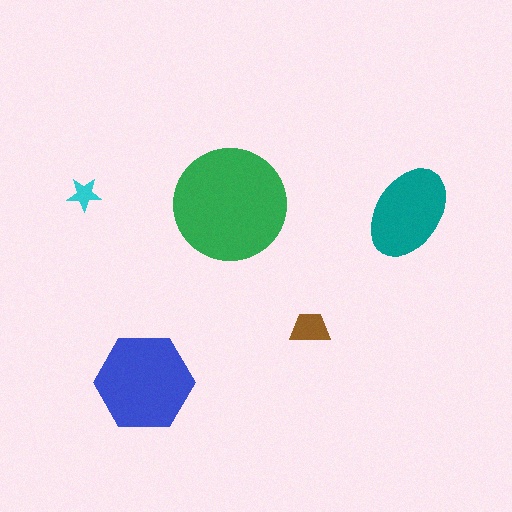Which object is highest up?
The cyan star is topmost.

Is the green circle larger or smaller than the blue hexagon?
Larger.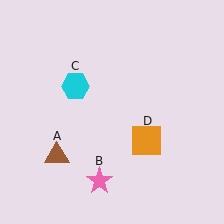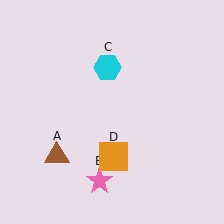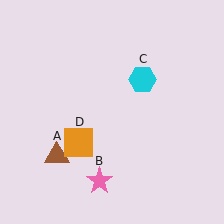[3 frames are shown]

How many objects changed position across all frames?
2 objects changed position: cyan hexagon (object C), orange square (object D).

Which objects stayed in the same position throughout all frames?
Brown triangle (object A) and pink star (object B) remained stationary.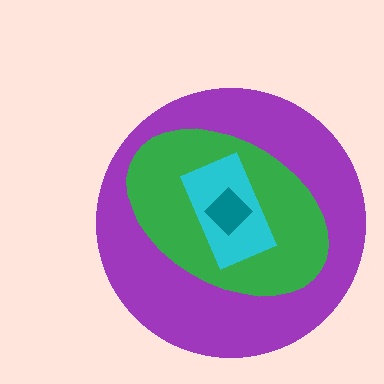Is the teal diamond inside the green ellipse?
Yes.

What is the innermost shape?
The teal diamond.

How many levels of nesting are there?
4.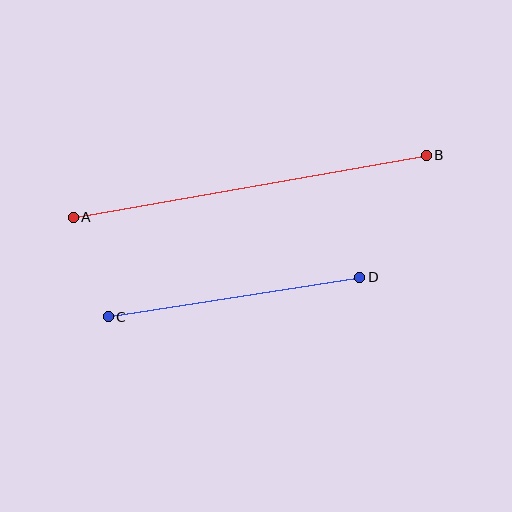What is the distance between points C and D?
The distance is approximately 254 pixels.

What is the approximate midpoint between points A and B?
The midpoint is at approximately (250, 186) pixels.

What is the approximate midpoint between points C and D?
The midpoint is at approximately (234, 297) pixels.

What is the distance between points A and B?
The distance is approximately 358 pixels.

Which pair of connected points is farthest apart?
Points A and B are farthest apart.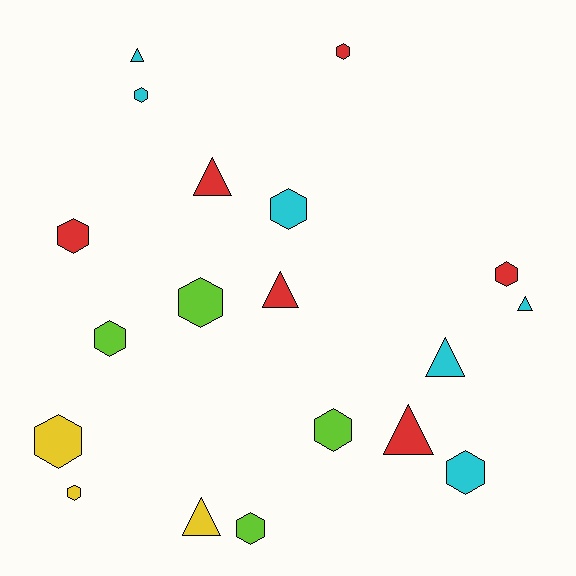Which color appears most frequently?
Red, with 6 objects.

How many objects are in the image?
There are 19 objects.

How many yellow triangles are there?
There is 1 yellow triangle.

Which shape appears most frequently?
Hexagon, with 12 objects.